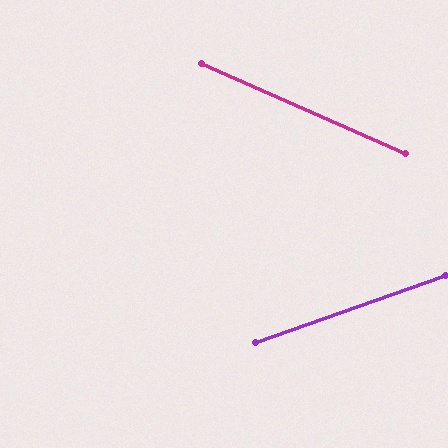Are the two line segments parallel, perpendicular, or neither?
Neither parallel nor perpendicular — they differ by about 43°.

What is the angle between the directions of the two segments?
Approximately 43 degrees.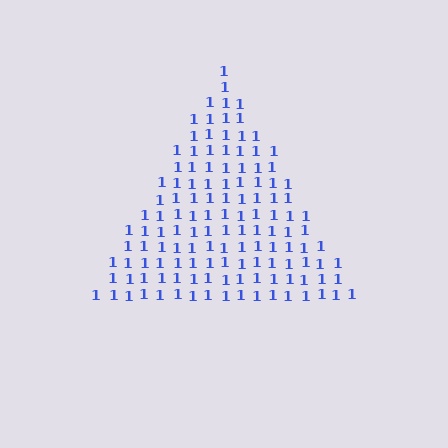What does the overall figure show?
The overall figure shows a triangle.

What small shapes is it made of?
It is made of small digit 1's.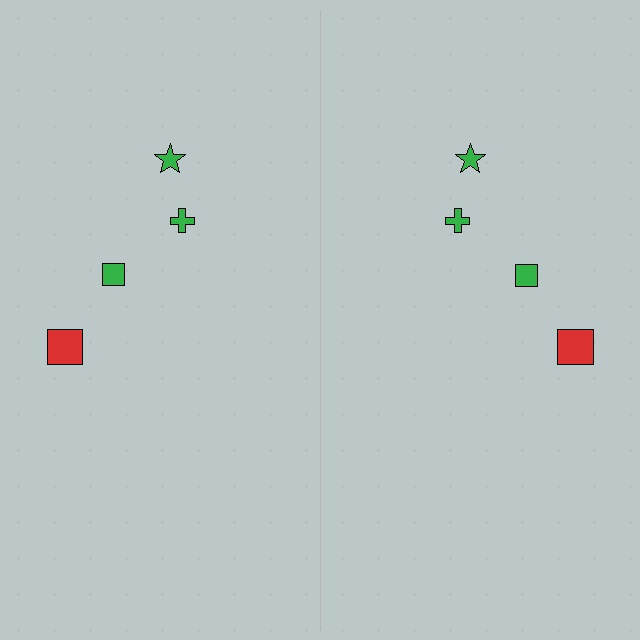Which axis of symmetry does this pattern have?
The pattern has a vertical axis of symmetry running through the center of the image.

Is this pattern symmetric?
Yes, this pattern has bilateral (reflection) symmetry.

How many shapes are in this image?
There are 8 shapes in this image.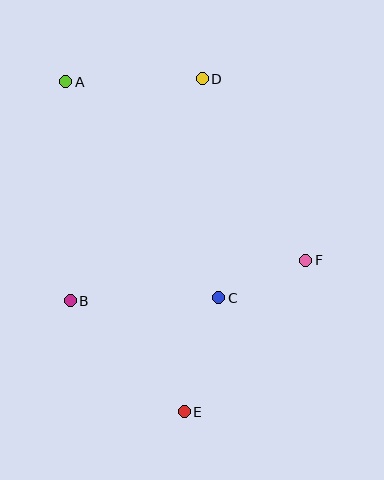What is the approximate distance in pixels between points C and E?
The distance between C and E is approximately 119 pixels.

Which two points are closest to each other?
Points C and F are closest to each other.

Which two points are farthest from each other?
Points A and E are farthest from each other.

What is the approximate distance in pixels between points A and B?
The distance between A and B is approximately 219 pixels.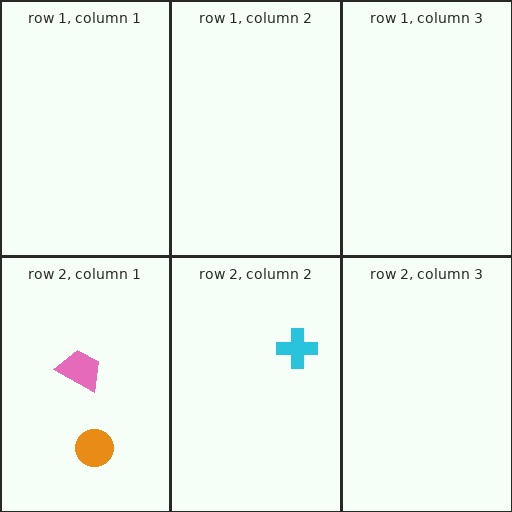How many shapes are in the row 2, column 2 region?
1.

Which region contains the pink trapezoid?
The row 2, column 1 region.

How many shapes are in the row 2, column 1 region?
2.